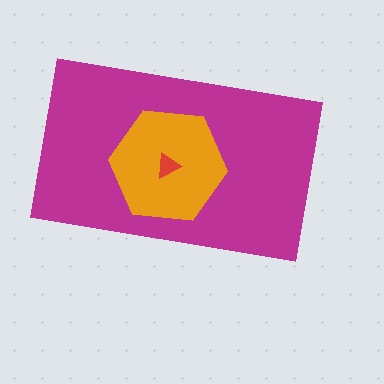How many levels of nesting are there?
3.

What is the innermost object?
The red triangle.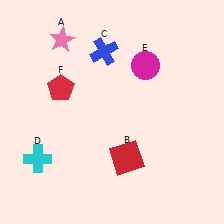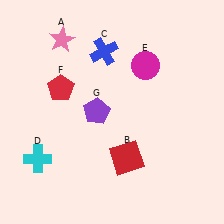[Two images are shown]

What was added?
A purple pentagon (G) was added in Image 2.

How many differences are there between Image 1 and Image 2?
There is 1 difference between the two images.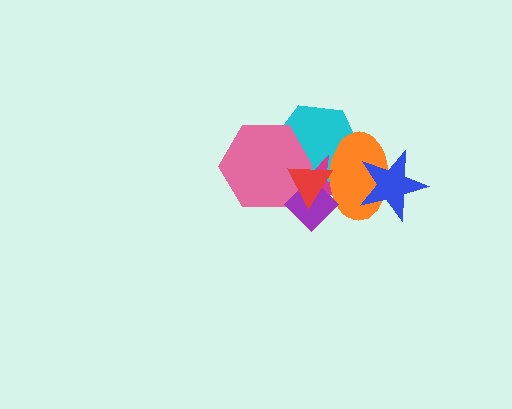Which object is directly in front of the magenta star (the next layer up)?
The pink hexagon is directly in front of the magenta star.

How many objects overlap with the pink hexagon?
4 objects overlap with the pink hexagon.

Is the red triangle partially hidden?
No, no other shape covers it.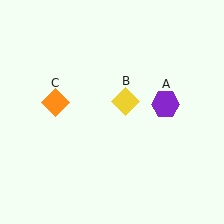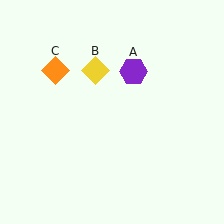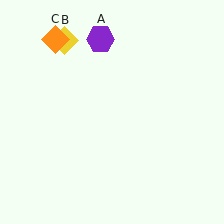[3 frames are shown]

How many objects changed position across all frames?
3 objects changed position: purple hexagon (object A), yellow diamond (object B), orange diamond (object C).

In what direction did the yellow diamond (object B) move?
The yellow diamond (object B) moved up and to the left.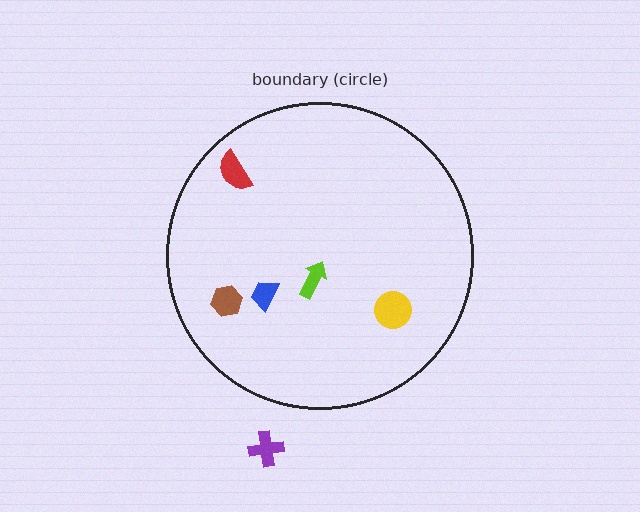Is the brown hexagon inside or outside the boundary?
Inside.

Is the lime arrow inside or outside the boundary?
Inside.